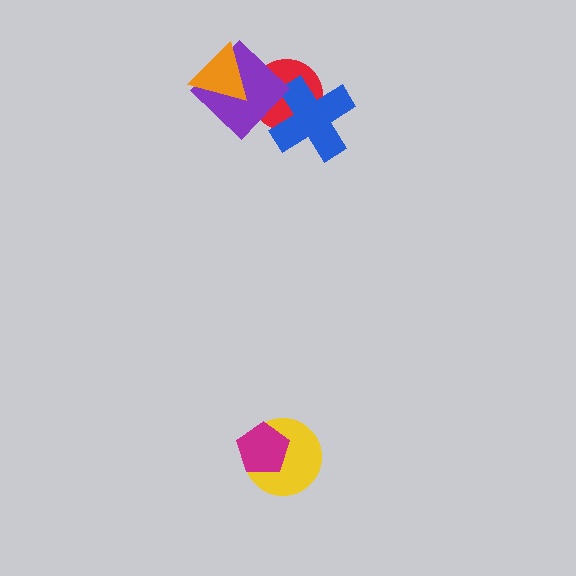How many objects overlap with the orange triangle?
1 object overlaps with the orange triangle.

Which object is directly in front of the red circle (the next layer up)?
The blue cross is directly in front of the red circle.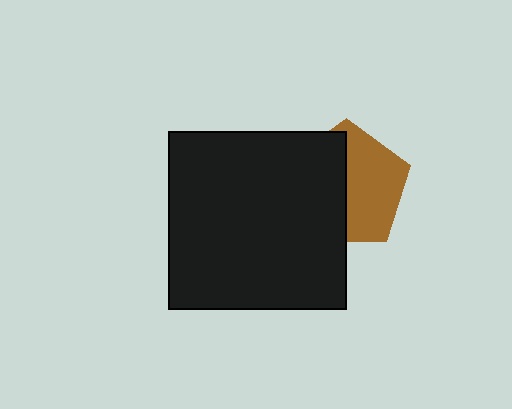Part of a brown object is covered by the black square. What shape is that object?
It is a pentagon.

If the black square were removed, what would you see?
You would see the complete brown pentagon.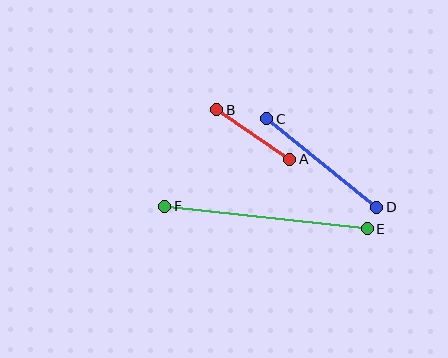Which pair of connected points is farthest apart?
Points E and F are farthest apart.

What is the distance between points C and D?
The distance is approximately 141 pixels.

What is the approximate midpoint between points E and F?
The midpoint is at approximately (266, 218) pixels.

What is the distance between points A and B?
The distance is approximately 88 pixels.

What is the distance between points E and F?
The distance is approximately 204 pixels.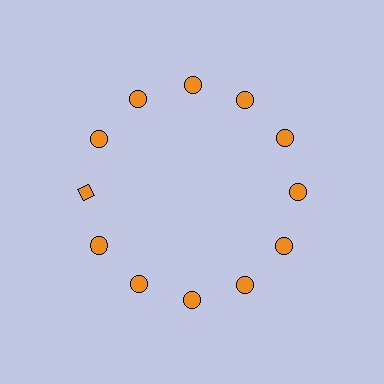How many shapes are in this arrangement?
There are 12 shapes arranged in a ring pattern.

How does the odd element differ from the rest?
It has a different shape: diamond instead of circle.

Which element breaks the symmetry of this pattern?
The orange diamond at roughly the 9 o'clock position breaks the symmetry. All other shapes are orange circles.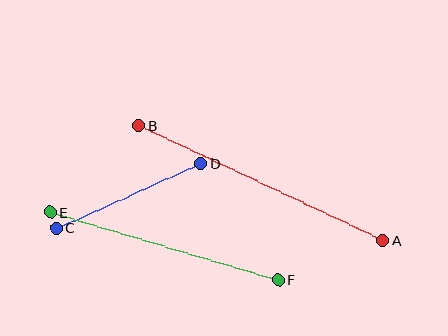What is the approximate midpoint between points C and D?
The midpoint is at approximately (129, 196) pixels.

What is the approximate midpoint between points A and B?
The midpoint is at approximately (261, 183) pixels.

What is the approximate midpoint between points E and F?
The midpoint is at approximately (164, 246) pixels.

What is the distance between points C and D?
The distance is approximately 158 pixels.